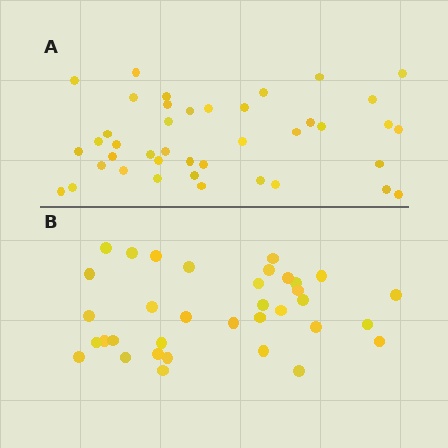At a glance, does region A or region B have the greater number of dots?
Region A (the top region) has more dots.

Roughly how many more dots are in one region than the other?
Region A has about 6 more dots than region B.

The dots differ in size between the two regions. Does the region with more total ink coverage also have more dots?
No. Region B has more total ink coverage because its dots are larger, but region A actually contains more individual dots. Total area can be misleading — the number of items is what matters here.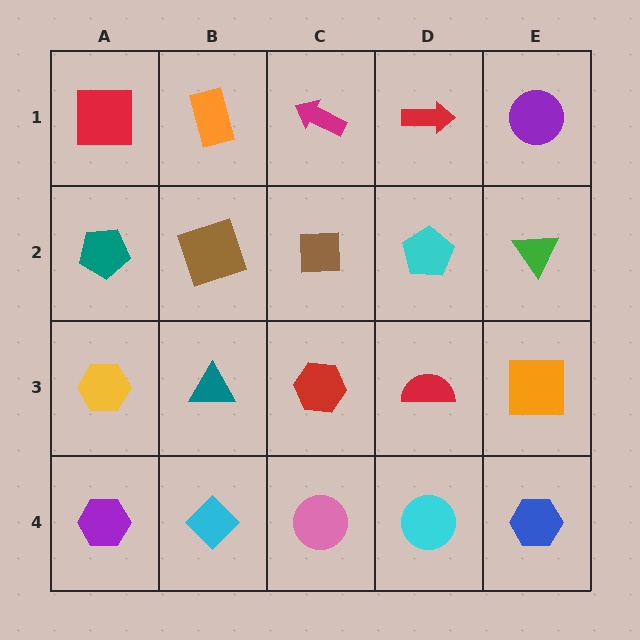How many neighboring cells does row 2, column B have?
4.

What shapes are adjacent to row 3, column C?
A brown square (row 2, column C), a pink circle (row 4, column C), a teal triangle (row 3, column B), a red semicircle (row 3, column D).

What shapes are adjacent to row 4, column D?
A red semicircle (row 3, column D), a pink circle (row 4, column C), a blue hexagon (row 4, column E).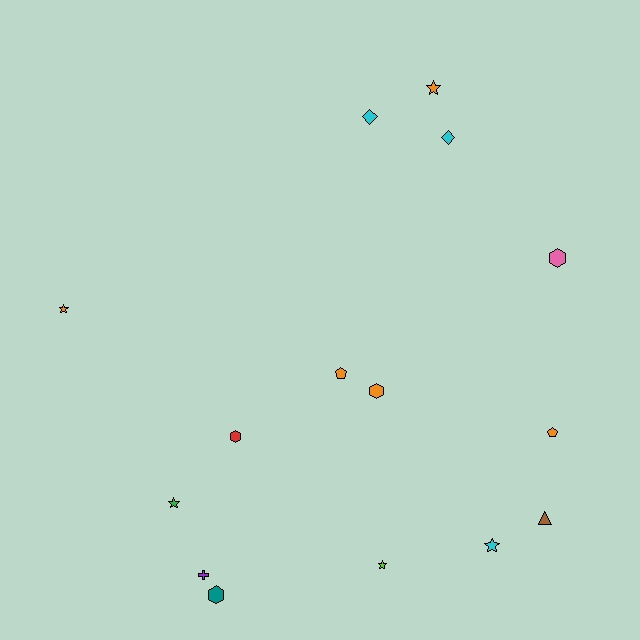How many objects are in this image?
There are 15 objects.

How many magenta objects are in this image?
There are no magenta objects.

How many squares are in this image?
There are no squares.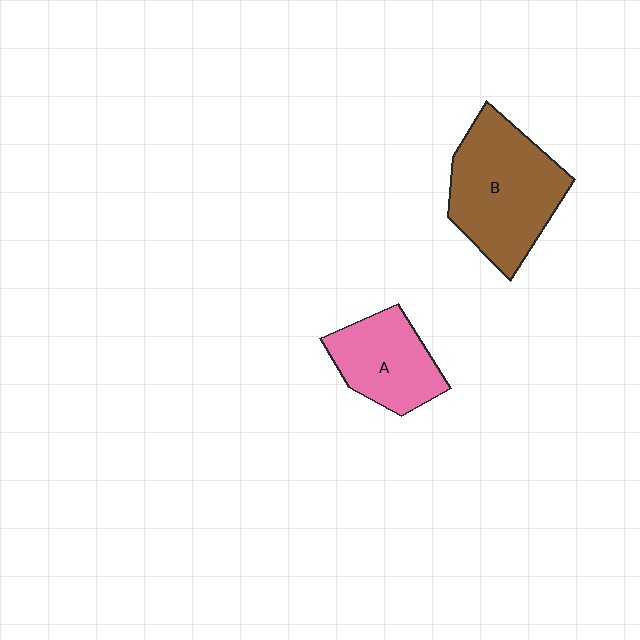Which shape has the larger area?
Shape B (brown).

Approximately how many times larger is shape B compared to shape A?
Approximately 1.6 times.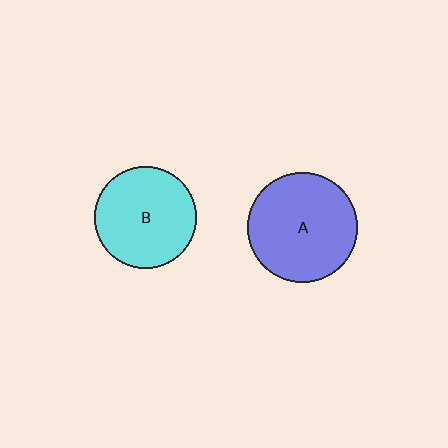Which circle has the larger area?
Circle A (blue).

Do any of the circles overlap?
No, none of the circles overlap.